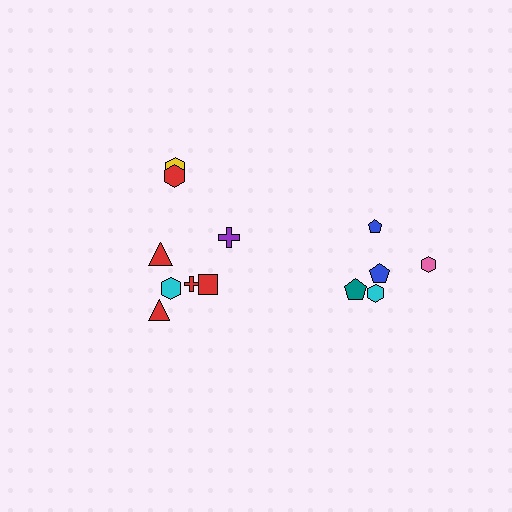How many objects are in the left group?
There are 8 objects.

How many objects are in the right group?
There are 5 objects.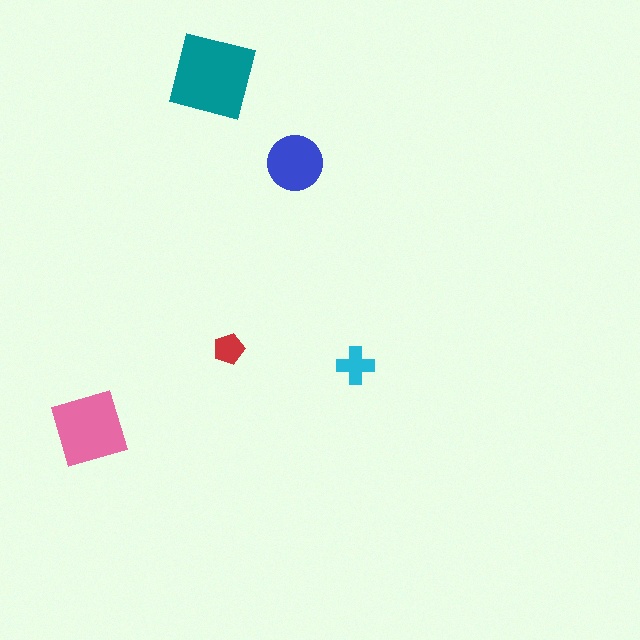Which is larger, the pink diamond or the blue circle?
The pink diamond.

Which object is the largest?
The teal square.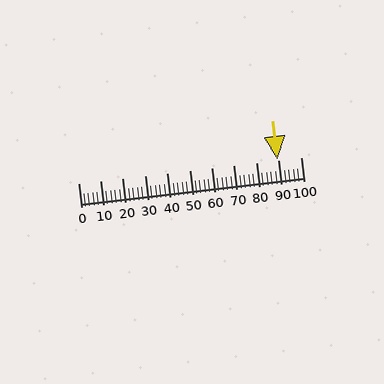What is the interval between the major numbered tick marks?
The major tick marks are spaced 10 units apart.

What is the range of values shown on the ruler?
The ruler shows values from 0 to 100.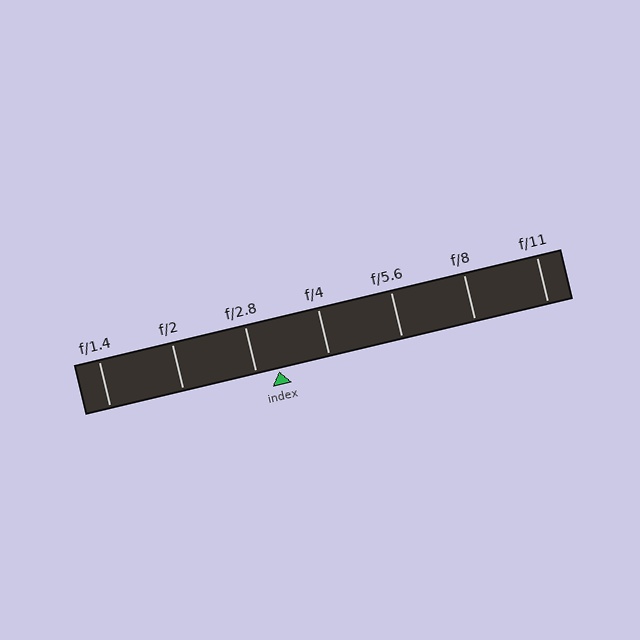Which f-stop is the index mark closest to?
The index mark is closest to f/2.8.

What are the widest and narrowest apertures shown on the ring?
The widest aperture shown is f/1.4 and the narrowest is f/11.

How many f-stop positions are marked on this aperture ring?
There are 7 f-stop positions marked.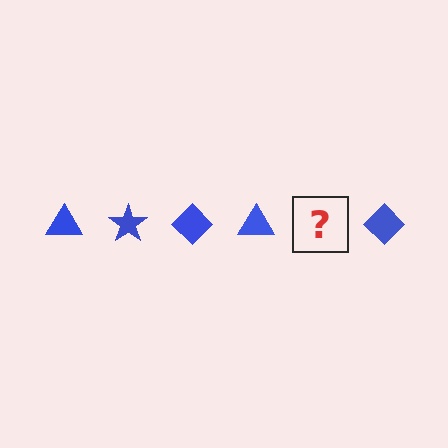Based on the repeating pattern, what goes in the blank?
The blank should be a blue star.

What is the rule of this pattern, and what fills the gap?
The rule is that the pattern cycles through triangle, star, diamond shapes in blue. The gap should be filled with a blue star.